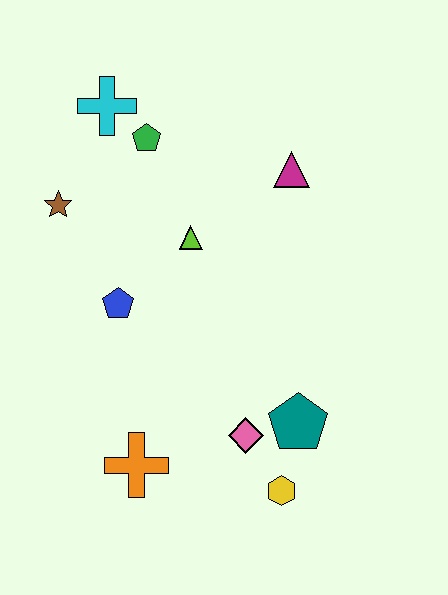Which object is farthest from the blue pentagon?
The yellow hexagon is farthest from the blue pentagon.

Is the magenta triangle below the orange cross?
No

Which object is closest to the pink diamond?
The teal pentagon is closest to the pink diamond.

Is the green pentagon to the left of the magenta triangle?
Yes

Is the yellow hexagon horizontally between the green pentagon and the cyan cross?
No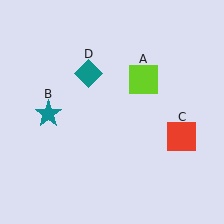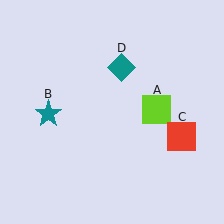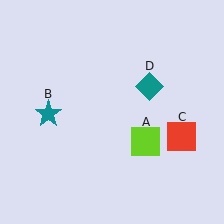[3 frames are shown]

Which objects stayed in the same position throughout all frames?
Teal star (object B) and red square (object C) remained stationary.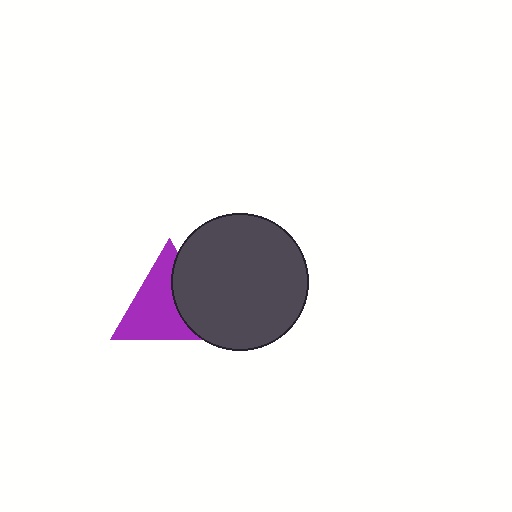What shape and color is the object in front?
The object in front is a dark gray circle.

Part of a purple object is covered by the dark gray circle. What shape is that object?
It is a triangle.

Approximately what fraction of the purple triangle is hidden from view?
Roughly 36% of the purple triangle is hidden behind the dark gray circle.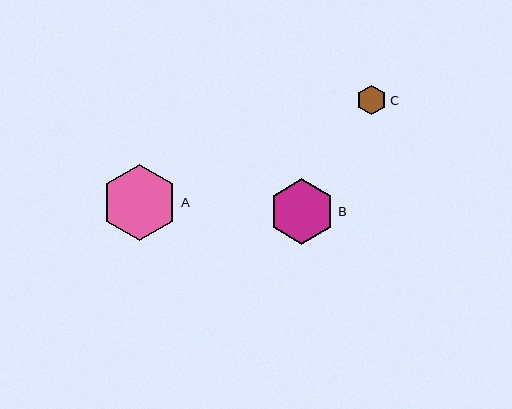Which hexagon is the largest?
Hexagon A is the largest with a size of approximately 76 pixels.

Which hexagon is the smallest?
Hexagon C is the smallest with a size of approximately 30 pixels.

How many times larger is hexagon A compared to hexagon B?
Hexagon A is approximately 1.2 times the size of hexagon B.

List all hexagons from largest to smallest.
From largest to smallest: A, B, C.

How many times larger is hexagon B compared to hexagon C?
Hexagon B is approximately 2.2 times the size of hexagon C.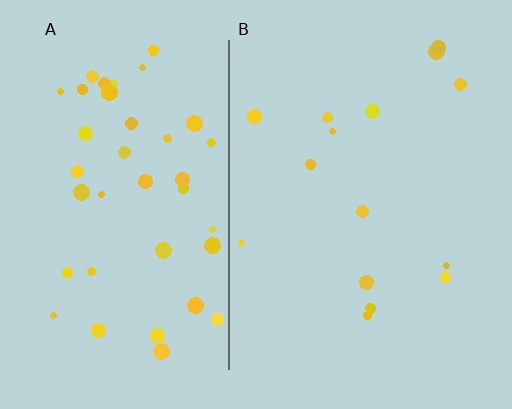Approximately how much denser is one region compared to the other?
Approximately 2.7× — region A over region B.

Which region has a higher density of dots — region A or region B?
A (the left).